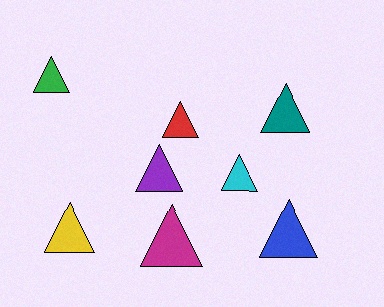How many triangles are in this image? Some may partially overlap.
There are 8 triangles.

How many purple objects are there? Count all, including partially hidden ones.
There is 1 purple object.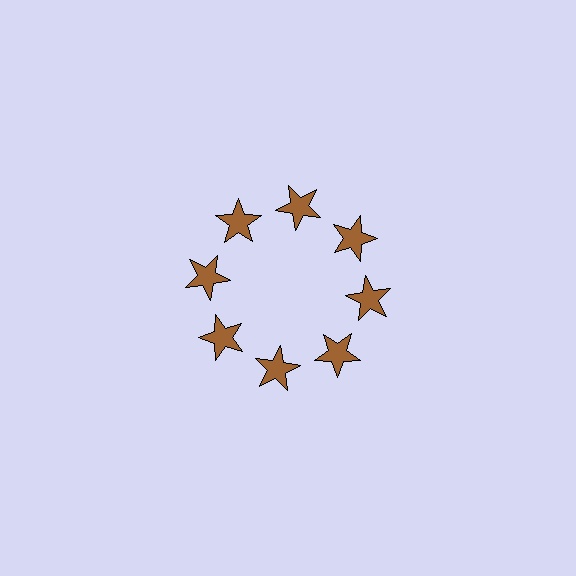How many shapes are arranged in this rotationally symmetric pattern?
There are 8 shapes, arranged in 8 groups of 1.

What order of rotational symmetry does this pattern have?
This pattern has 8-fold rotational symmetry.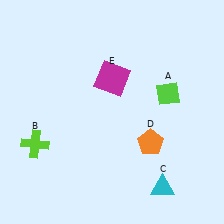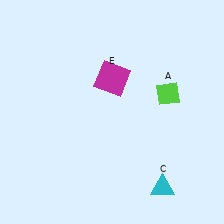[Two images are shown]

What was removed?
The lime cross (B), the orange pentagon (D) were removed in Image 2.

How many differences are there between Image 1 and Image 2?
There are 2 differences between the two images.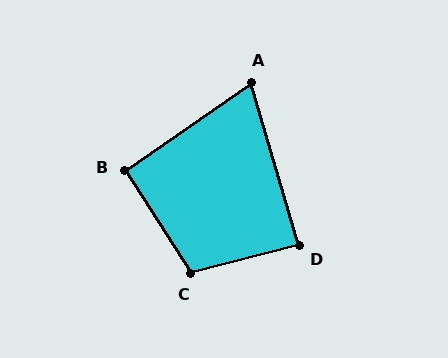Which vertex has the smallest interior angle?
A, at approximately 72 degrees.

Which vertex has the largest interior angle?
C, at approximately 108 degrees.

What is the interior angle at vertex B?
Approximately 92 degrees (approximately right).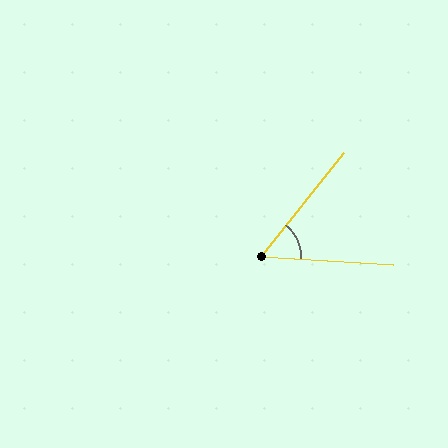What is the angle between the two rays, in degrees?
Approximately 55 degrees.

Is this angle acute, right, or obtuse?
It is acute.